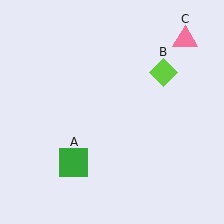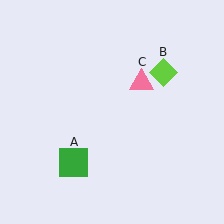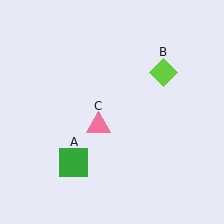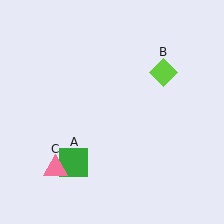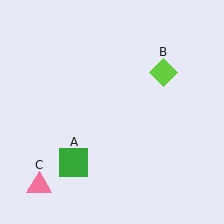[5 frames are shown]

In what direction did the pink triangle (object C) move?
The pink triangle (object C) moved down and to the left.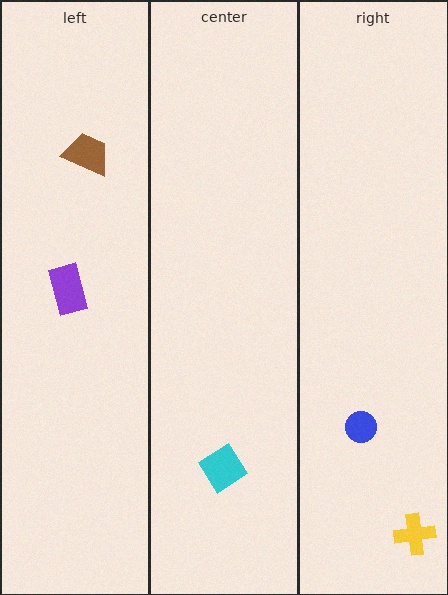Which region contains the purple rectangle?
The left region.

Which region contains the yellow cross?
The right region.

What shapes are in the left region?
The brown trapezoid, the purple rectangle.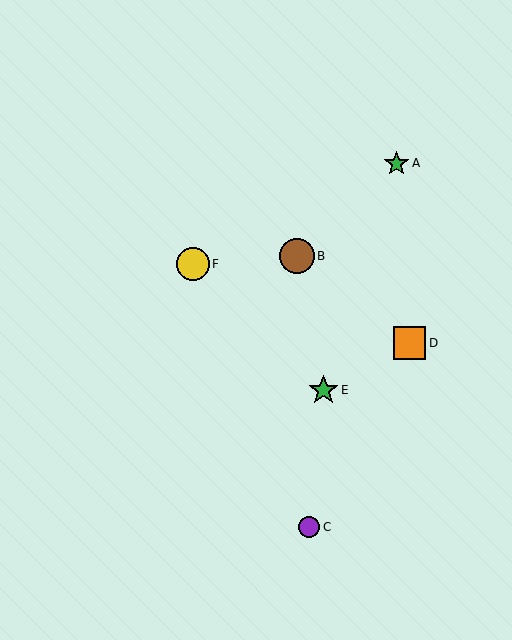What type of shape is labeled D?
Shape D is an orange square.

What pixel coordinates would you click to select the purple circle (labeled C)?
Click at (309, 527) to select the purple circle C.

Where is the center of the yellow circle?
The center of the yellow circle is at (193, 264).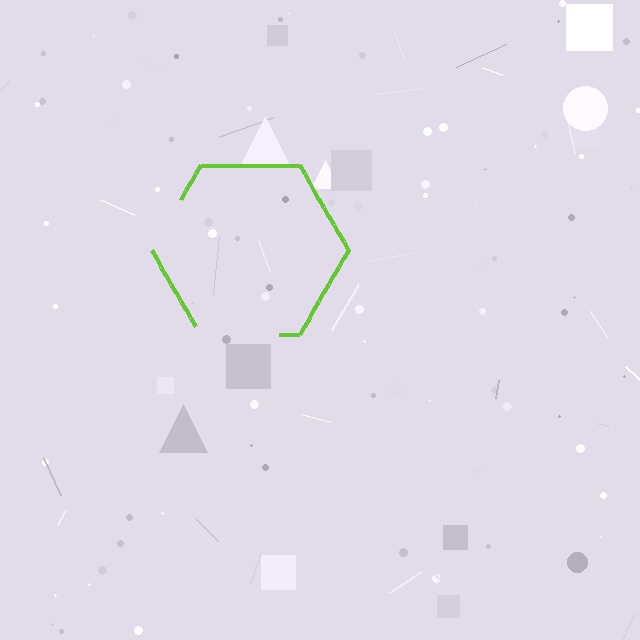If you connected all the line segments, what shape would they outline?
They would outline a hexagon.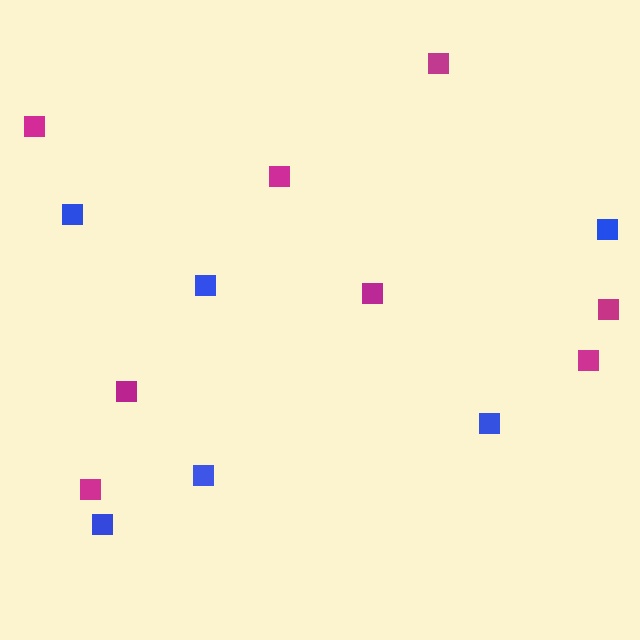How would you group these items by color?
There are 2 groups: one group of magenta squares (8) and one group of blue squares (6).